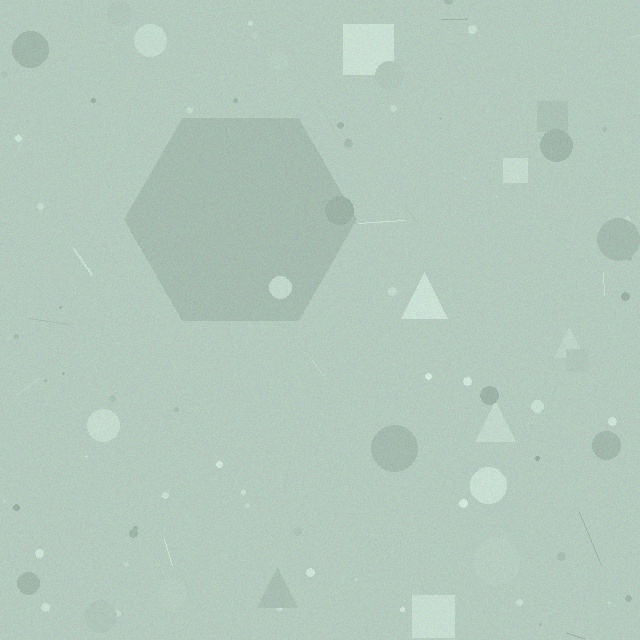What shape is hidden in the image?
A hexagon is hidden in the image.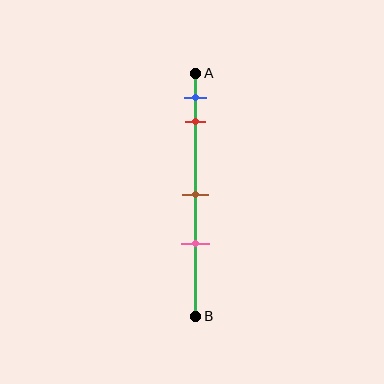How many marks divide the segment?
There are 4 marks dividing the segment.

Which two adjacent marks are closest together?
The blue and red marks are the closest adjacent pair.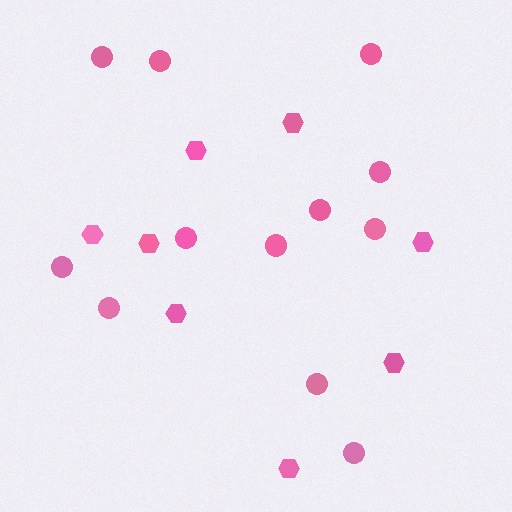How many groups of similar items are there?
There are 2 groups: one group of circles (12) and one group of hexagons (8).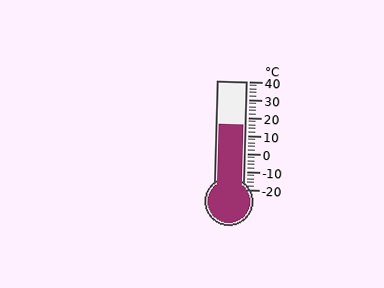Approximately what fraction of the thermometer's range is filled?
The thermometer is filled to approximately 60% of its range.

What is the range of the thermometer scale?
The thermometer scale ranges from -20°C to 40°C.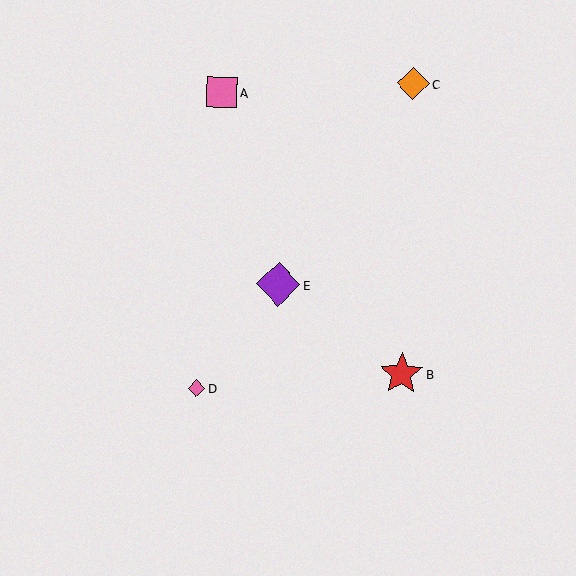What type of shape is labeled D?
Shape D is a pink diamond.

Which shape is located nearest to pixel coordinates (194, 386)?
The pink diamond (labeled D) at (196, 388) is nearest to that location.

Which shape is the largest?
The purple diamond (labeled E) is the largest.